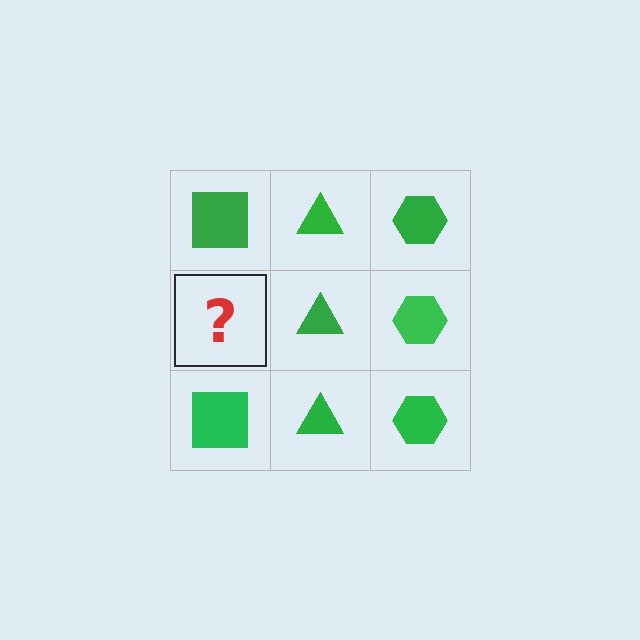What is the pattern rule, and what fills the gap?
The rule is that each column has a consistent shape. The gap should be filled with a green square.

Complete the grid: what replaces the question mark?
The question mark should be replaced with a green square.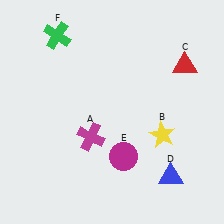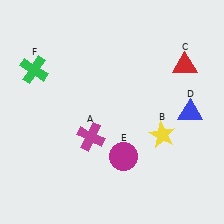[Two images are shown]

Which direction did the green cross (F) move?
The green cross (F) moved down.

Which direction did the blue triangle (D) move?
The blue triangle (D) moved up.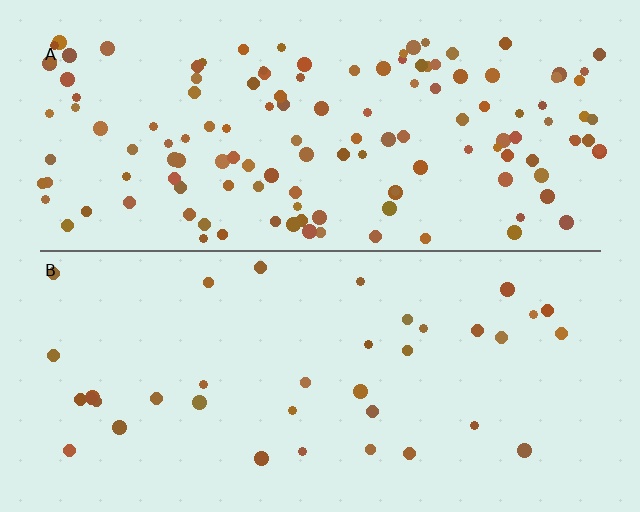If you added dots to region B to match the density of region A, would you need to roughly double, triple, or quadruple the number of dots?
Approximately quadruple.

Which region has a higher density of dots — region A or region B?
A (the top).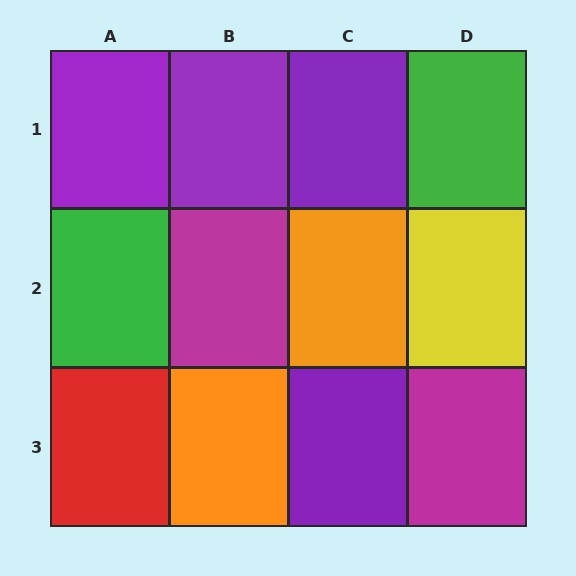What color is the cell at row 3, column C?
Purple.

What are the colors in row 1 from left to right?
Purple, purple, purple, green.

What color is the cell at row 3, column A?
Red.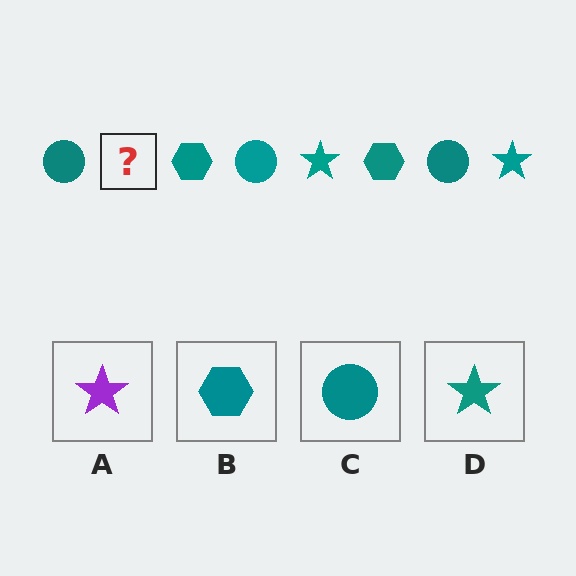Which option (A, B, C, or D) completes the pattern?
D.